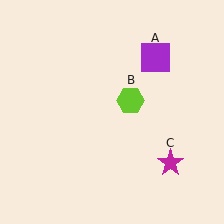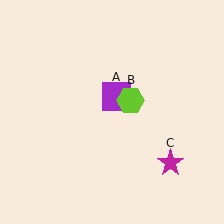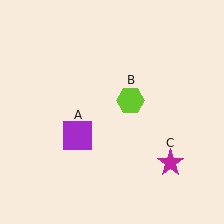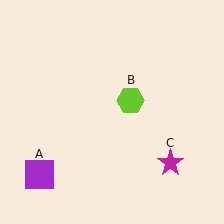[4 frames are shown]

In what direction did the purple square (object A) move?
The purple square (object A) moved down and to the left.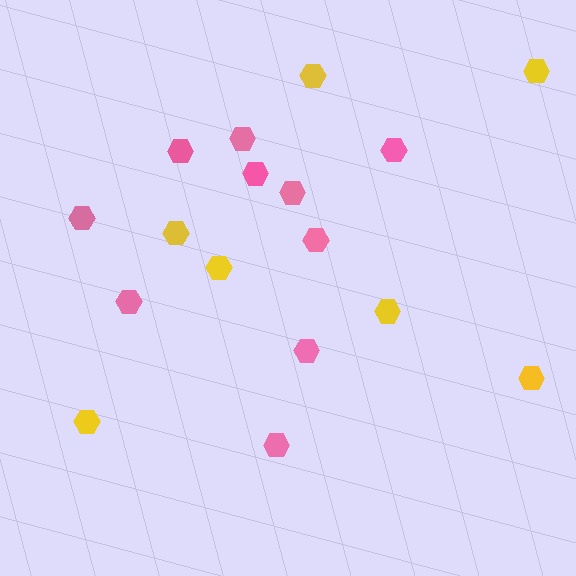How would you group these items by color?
There are 2 groups: one group of yellow hexagons (7) and one group of pink hexagons (10).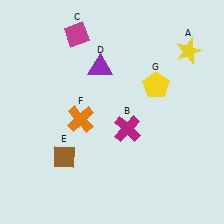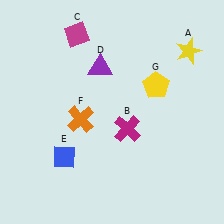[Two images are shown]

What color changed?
The diamond (E) changed from brown in Image 1 to blue in Image 2.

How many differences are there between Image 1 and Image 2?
There is 1 difference between the two images.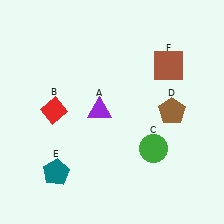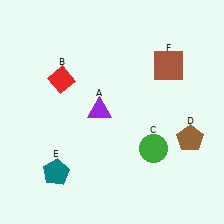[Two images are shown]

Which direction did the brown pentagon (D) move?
The brown pentagon (D) moved down.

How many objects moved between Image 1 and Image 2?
2 objects moved between the two images.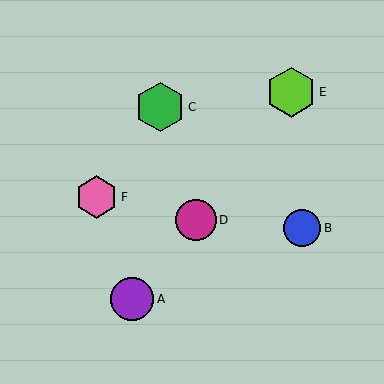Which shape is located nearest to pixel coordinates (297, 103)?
The lime hexagon (labeled E) at (291, 92) is nearest to that location.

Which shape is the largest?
The lime hexagon (labeled E) is the largest.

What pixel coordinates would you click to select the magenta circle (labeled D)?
Click at (196, 220) to select the magenta circle D.